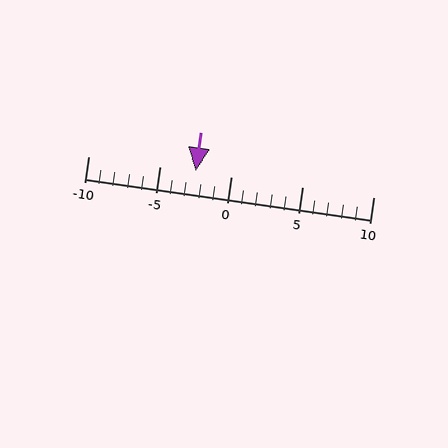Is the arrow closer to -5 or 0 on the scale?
The arrow is closer to 0.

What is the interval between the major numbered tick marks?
The major tick marks are spaced 5 units apart.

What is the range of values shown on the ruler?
The ruler shows values from -10 to 10.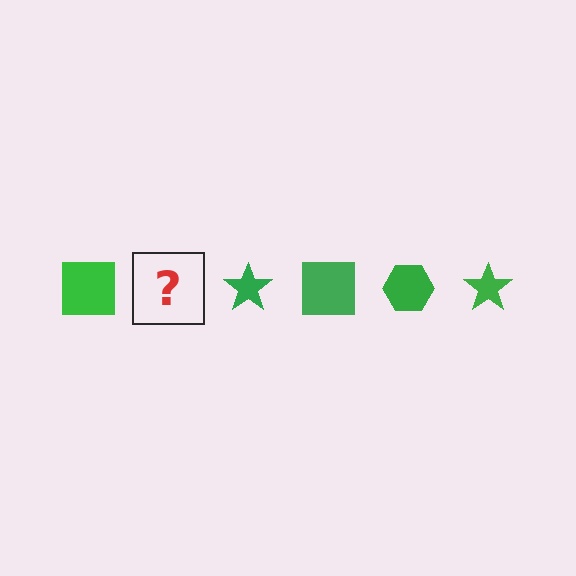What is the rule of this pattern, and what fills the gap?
The rule is that the pattern cycles through square, hexagon, star shapes in green. The gap should be filled with a green hexagon.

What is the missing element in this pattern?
The missing element is a green hexagon.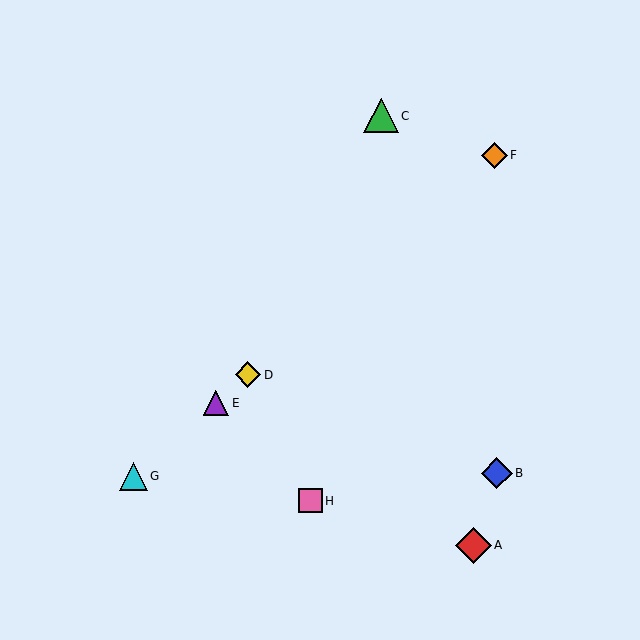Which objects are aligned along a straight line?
Objects D, E, F, G are aligned along a straight line.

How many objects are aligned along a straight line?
4 objects (D, E, F, G) are aligned along a straight line.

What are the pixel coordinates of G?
Object G is at (134, 476).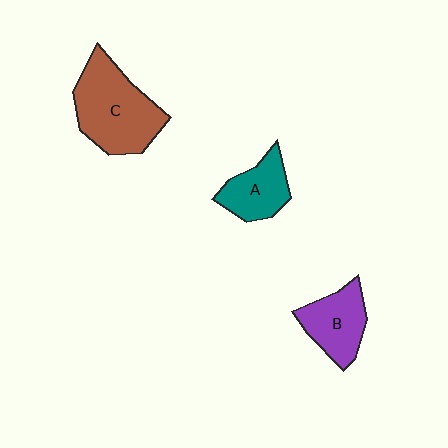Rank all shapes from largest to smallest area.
From largest to smallest: C (brown), B (purple), A (teal).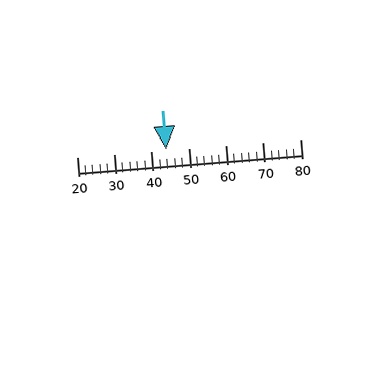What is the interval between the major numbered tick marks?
The major tick marks are spaced 10 units apart.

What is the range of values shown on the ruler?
The ruler shows values from 20 to 80.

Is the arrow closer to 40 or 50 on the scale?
The arrow is closer to 40.